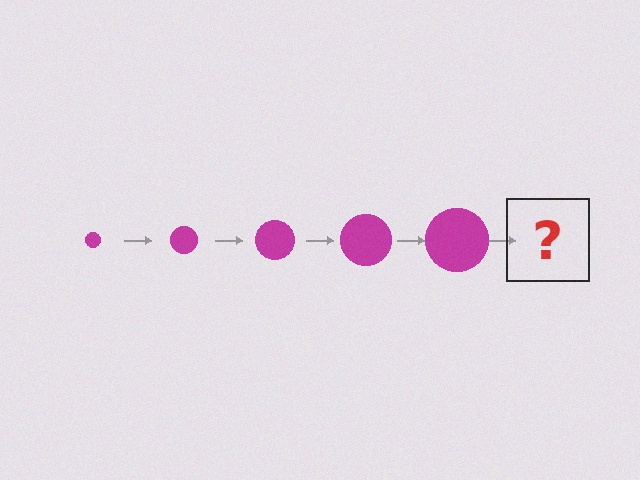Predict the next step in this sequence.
The next step is a magenta circle, larger than the previous one.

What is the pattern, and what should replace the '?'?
The pattern is that the circle gets progressively larger each step. The '?' should be a magenta circle, larger than the previous one.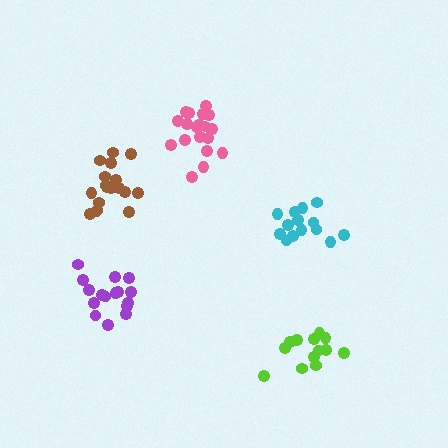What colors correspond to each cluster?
The clusters are colored: brown, lime, pink, cyan, purple.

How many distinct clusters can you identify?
There are 5 distinct clusters.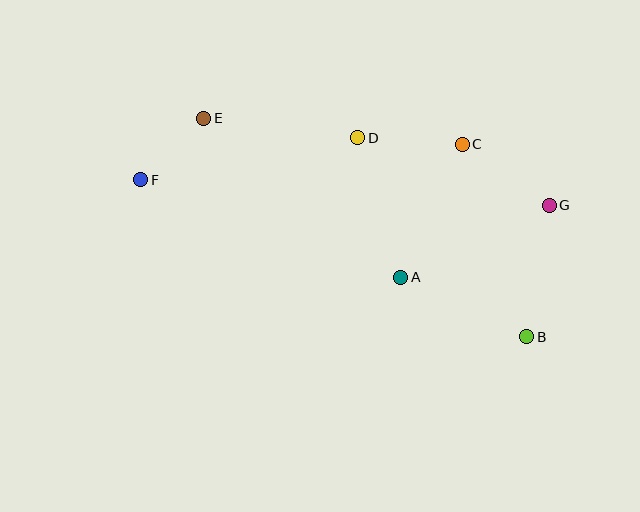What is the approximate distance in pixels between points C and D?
The distance between C and D is approximately 105 pixels.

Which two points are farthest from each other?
Points B and F are farthest from each other.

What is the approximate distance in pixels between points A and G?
The distance between A and G is approximately 165 pixels.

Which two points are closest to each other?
Points E and F are closest to each other.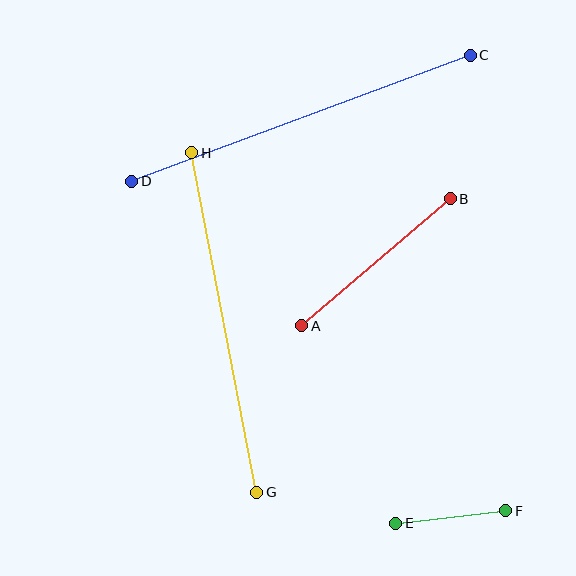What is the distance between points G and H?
The distance is approximately 346 pixels.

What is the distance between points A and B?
The distance is approximately 195 pixels.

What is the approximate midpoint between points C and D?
The midpoint is at approximately (301, 118) pixels.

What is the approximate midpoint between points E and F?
The midpoint is at approximately (451, 517) pixels.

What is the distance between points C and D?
The distance is approximately 361 pixels.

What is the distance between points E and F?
The distance is approximately 111 pixels.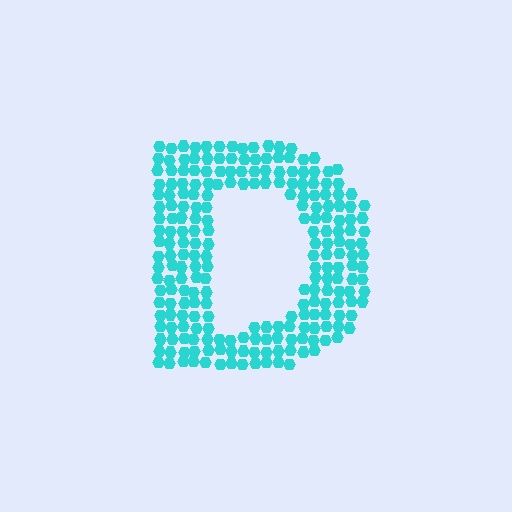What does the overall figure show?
The overall figure shows the letter D.